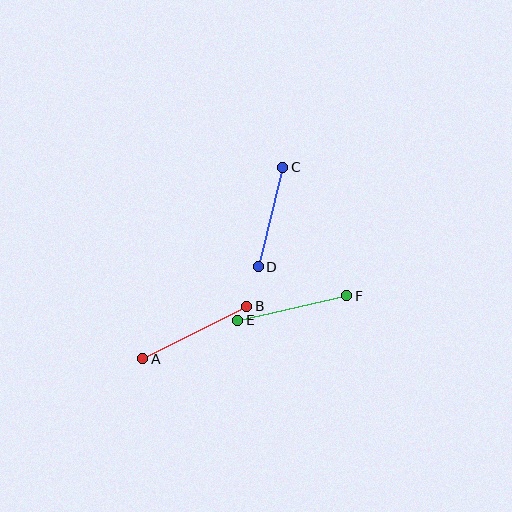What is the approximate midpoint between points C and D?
The midpoint is at approximately (271, 217) pixels.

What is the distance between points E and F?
The distance is approximately 112 pixels.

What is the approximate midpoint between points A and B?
The midpoint is at approximately (195, 332) pixels.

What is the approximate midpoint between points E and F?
The midpoint is at approximately (292, 308) pixels.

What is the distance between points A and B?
The distance is approximately 116 pixels.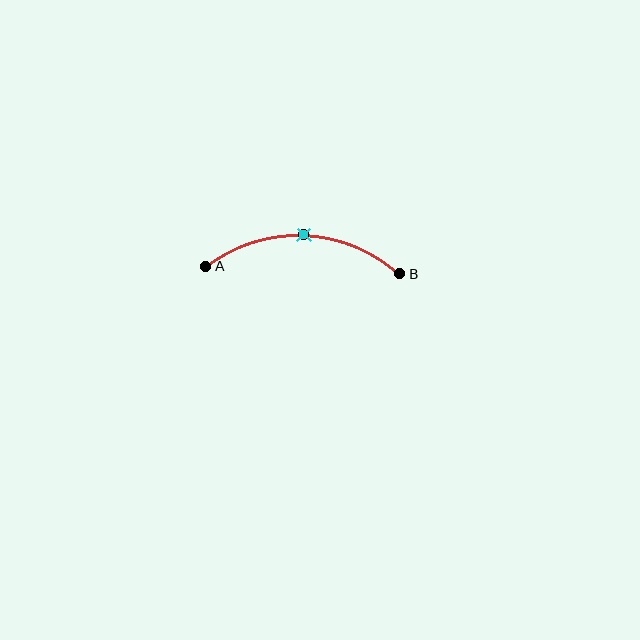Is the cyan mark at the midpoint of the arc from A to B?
Yes. The cyan mark lies on the arc at equal arc-length from both A and B — it is the arc midpoint.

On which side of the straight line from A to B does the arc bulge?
The arc bulges above the straight line connecting A and B.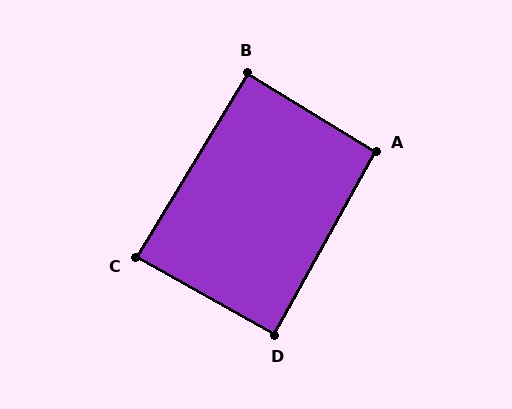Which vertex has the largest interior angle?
A, at approximately 92 degrees.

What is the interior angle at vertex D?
Approximately 90 degrees (approximately right).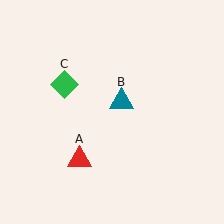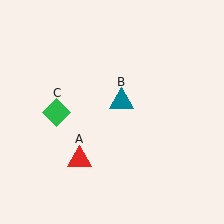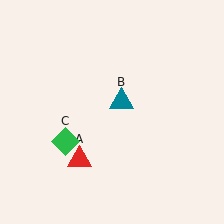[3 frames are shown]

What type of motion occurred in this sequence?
The green diamond (object C) rotated counterclockwise around the center of the scene.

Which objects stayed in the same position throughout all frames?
Red triangle (object A) and teal triangle (object B) remained stationary.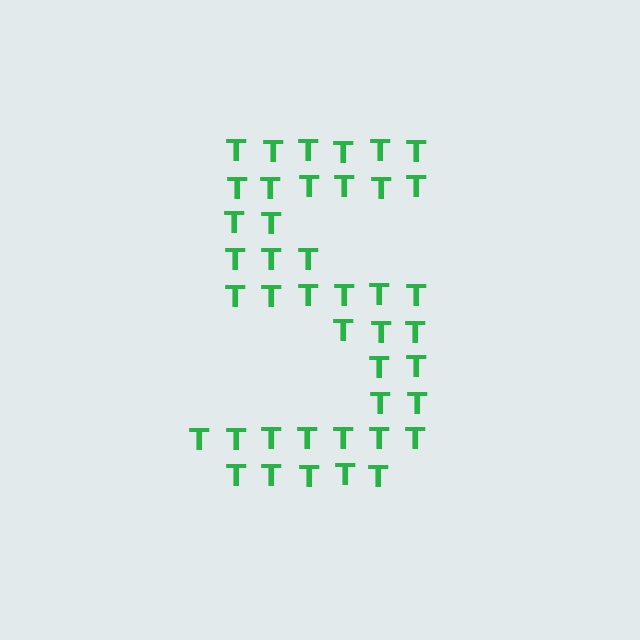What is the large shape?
The large shape is the digit 5.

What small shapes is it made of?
It is made of small letter T's.